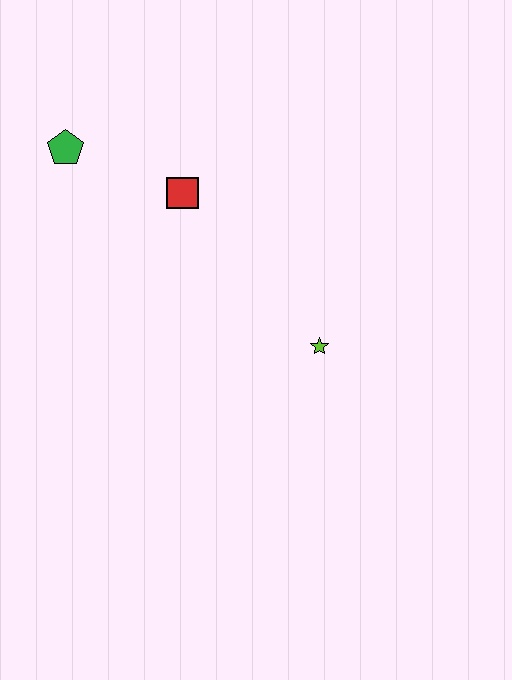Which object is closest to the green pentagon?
The red square is closest to the green pentagon.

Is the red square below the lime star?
No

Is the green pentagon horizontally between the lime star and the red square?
No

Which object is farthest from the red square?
The lime star is farthest from the red square.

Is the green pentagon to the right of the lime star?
No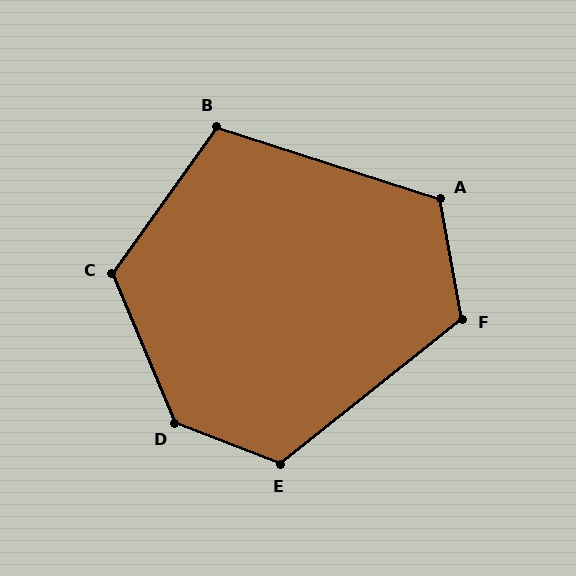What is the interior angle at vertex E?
Approximately 120 degrees (obtuse).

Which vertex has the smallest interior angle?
B, at approximately 108 degrees.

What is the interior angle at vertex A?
Approximately 118 degrees (obtuse).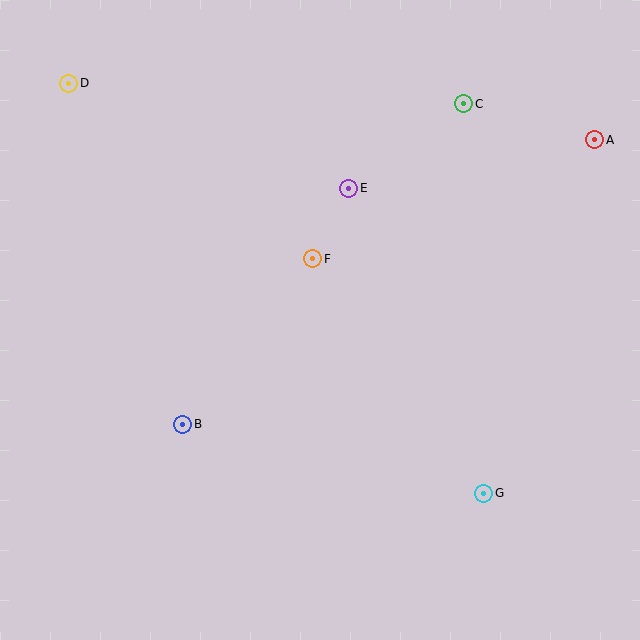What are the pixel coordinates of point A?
Point A is at (595, 140).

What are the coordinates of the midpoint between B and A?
The midpoint between B and A is at (389, 282).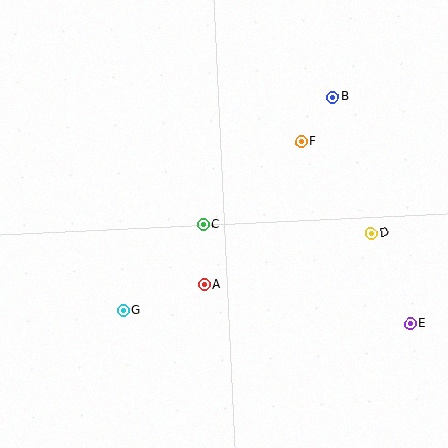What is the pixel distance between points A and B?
The distance between A and B is 228 pixels.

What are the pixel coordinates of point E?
Point E is at (410, 324).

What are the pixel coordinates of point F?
Point F is at (301, 141).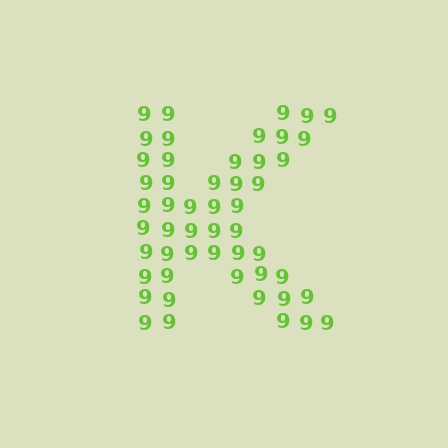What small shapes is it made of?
It is made of small digit 9's.